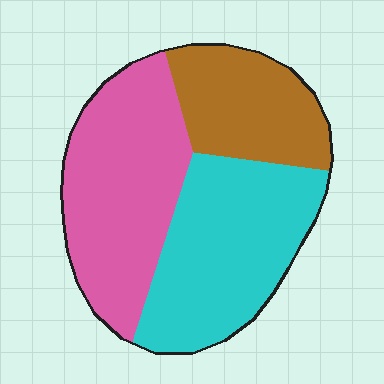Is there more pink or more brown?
Pink.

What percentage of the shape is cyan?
Cyan covers 38% of the shape.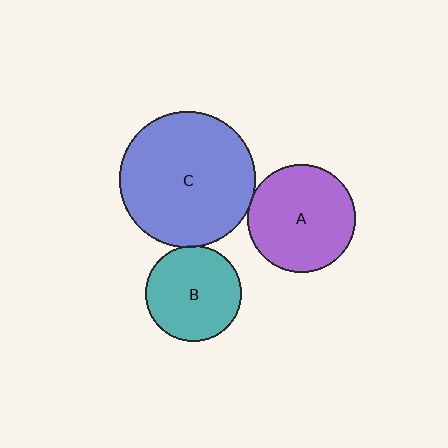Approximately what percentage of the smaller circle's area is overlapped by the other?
Approximately 5%.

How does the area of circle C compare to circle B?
Approximately 2.0 times.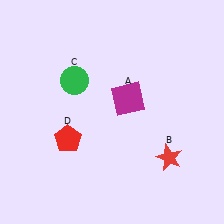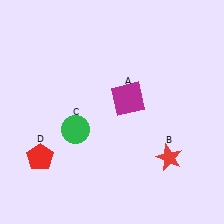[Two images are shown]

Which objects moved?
The objects that moved are: the green circle (C), the red pentagon (D).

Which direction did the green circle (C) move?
The green circle (C) moved down.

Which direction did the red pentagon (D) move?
The red pentagon (D) moved left.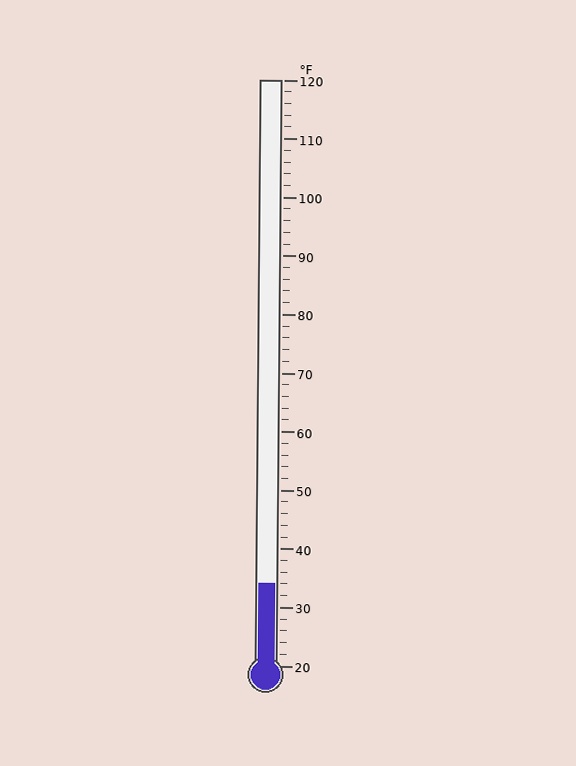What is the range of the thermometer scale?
The thermometer scale ranges from 20°F to 120°F.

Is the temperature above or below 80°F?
The temperature is below 80°F.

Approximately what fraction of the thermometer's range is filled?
The thermometer is filled to approximately 15% of its range.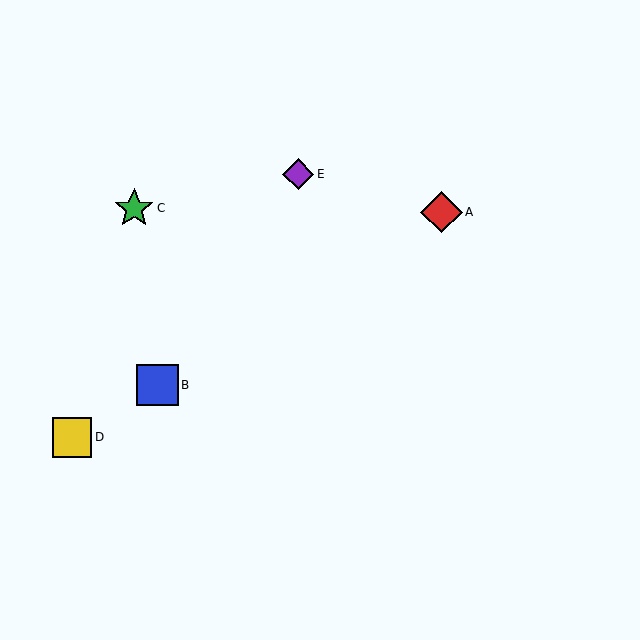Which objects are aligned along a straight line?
Objects A, B, D are aligned along a straight line.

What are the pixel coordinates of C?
Object C is at (134, 208).